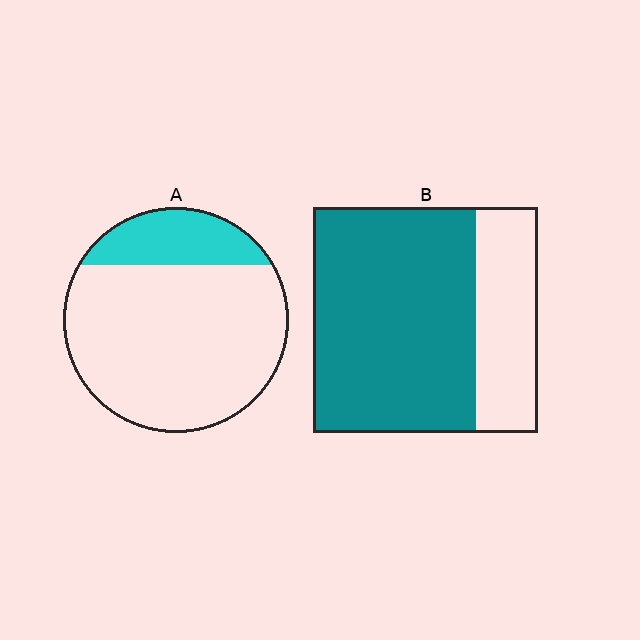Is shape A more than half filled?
No.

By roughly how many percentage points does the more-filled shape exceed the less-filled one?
By roughly 50 percentage points (B over A).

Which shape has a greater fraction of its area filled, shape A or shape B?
Shape B.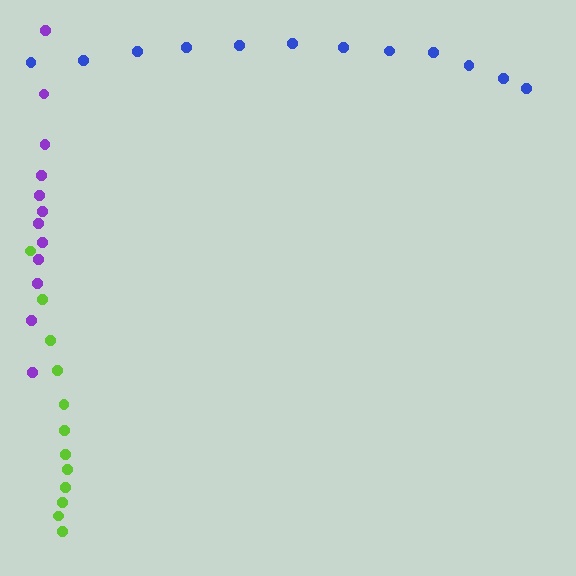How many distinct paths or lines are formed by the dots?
There are 3 distinct paths.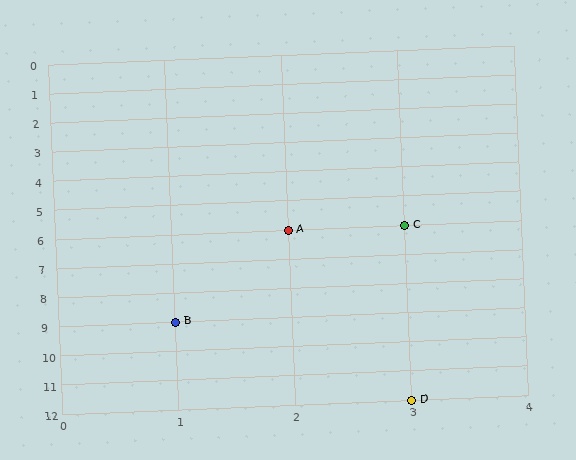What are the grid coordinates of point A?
Point A is at grid coordinates (2, 6).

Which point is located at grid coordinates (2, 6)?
Point A is at (2, 6).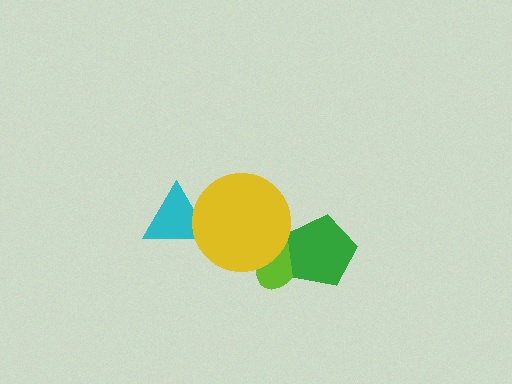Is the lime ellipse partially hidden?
Yes, it is partially covered by another shape.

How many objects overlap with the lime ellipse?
2 objects overlap with the lime ellipse.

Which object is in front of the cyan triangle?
The yellow circle is in front of the cyan triangle.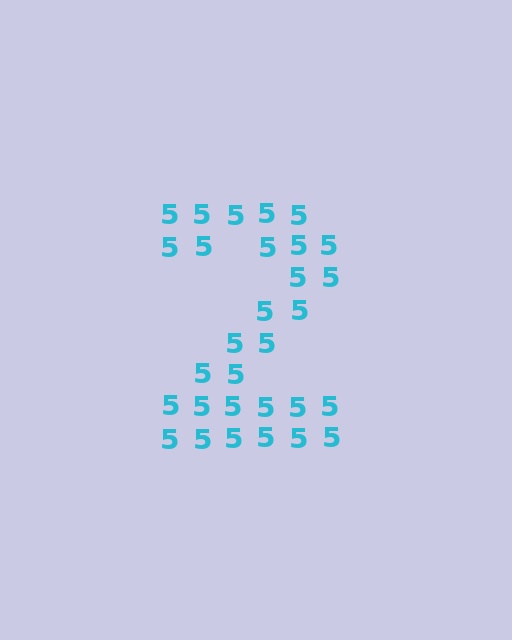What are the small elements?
The small elements are digit 5's.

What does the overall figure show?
The overall figure shows the digit 2.